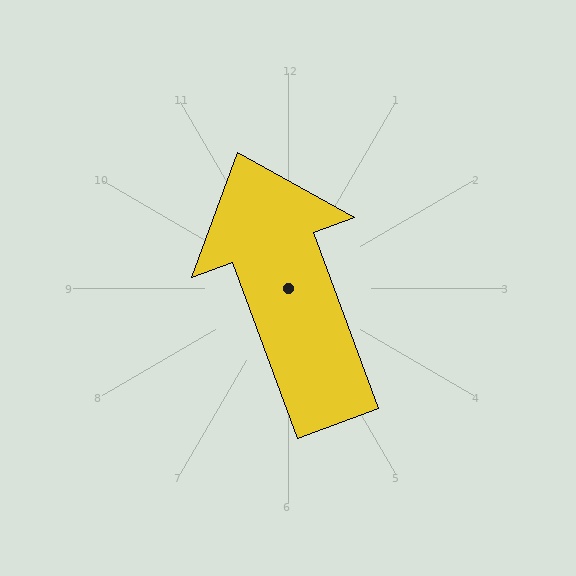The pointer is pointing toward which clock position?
Roughly 11 o'clock.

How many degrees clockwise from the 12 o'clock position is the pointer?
Approximately 340 degrees.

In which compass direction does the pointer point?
North.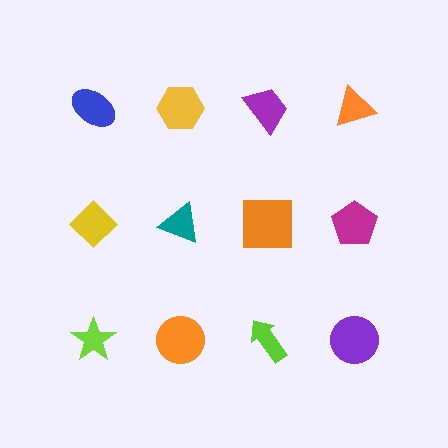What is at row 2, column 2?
A teal triangle.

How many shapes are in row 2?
4 shapes.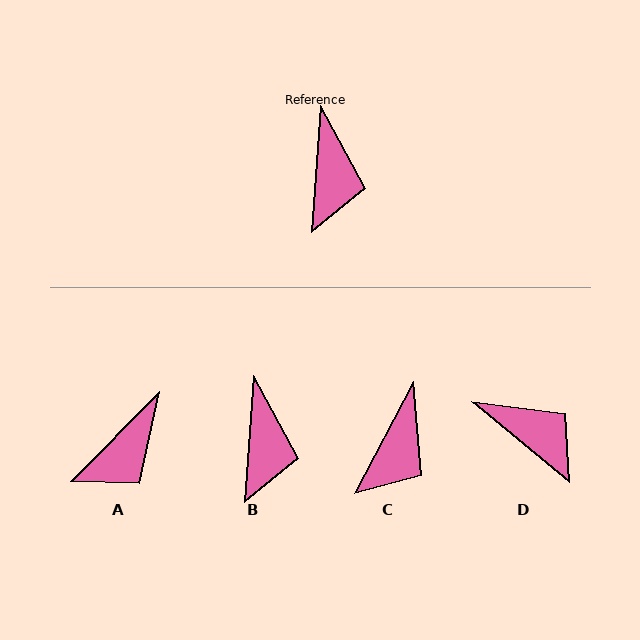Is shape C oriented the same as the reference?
No, it is off by about 24 degrees.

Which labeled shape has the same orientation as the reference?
B.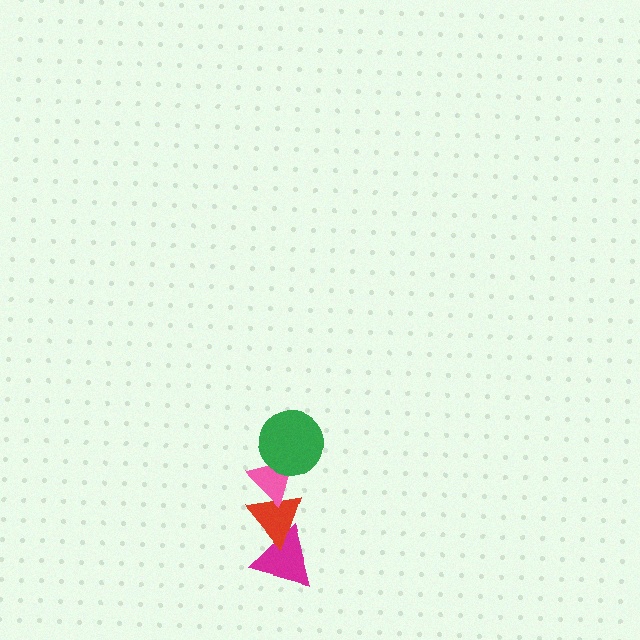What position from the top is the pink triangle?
The pink triangle is 2nd from the top.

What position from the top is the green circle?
The green circle is 1st from the top.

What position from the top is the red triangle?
The red triangle is 3rd from the top.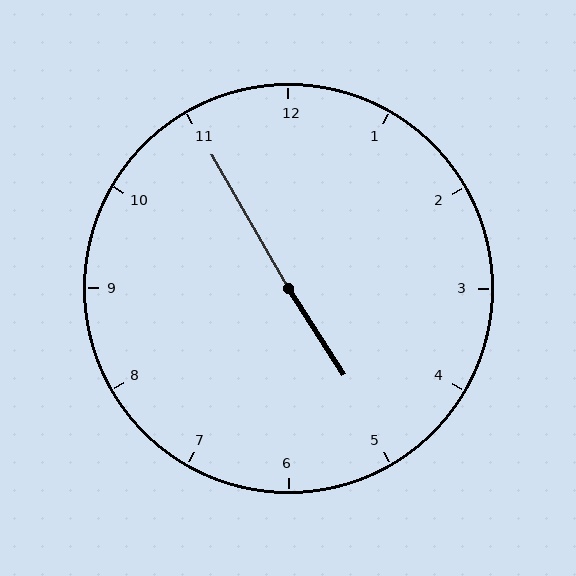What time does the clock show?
4:55.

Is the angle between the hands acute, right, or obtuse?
It is obtuse.